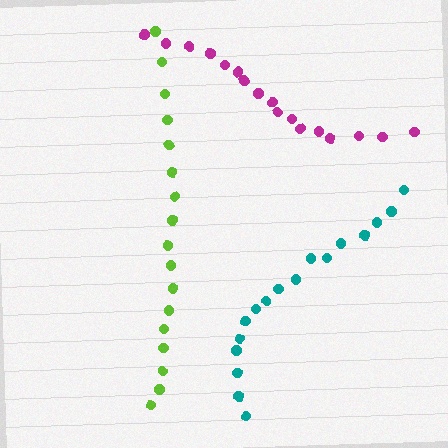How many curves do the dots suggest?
There are 3 distinct paths.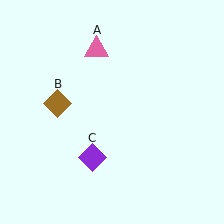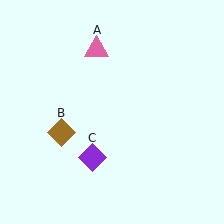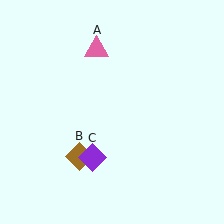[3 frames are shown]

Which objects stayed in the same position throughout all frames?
Pink triangle (object A) and purple diamond (object C) remained stationary.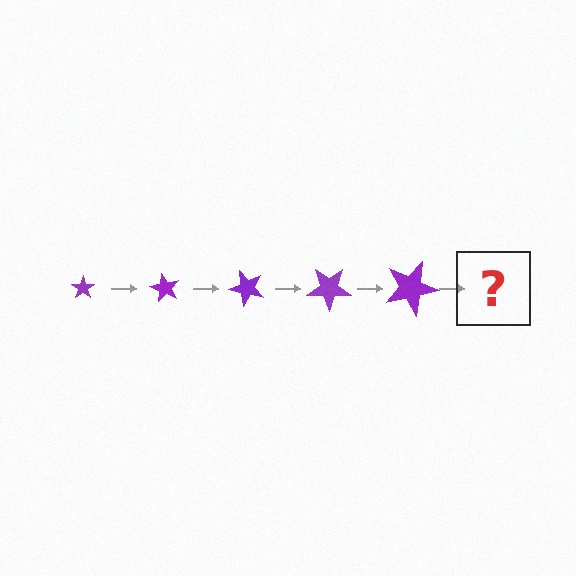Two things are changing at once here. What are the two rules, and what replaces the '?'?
The two rules are that the star grows larger each step and it rotates 60 degrees each step. The '?' should be a star, larger than the previous one and rotated 300 degrees from the start.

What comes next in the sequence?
The next element should be a star, larger than the previous one and rotated 300 degrees from the start.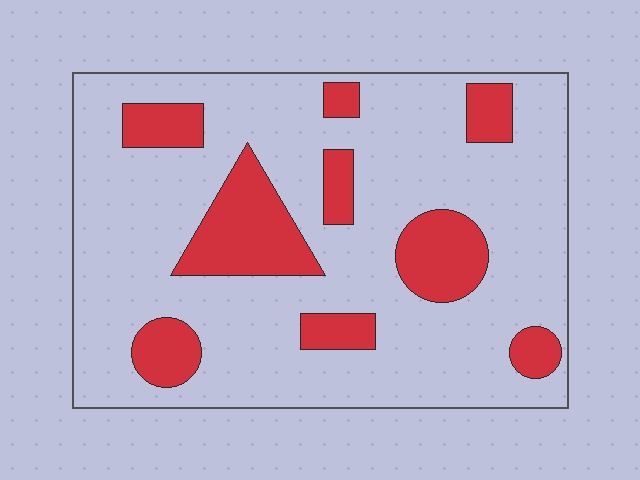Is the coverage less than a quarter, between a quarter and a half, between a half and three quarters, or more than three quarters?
Less than a quarter.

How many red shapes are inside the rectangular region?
9.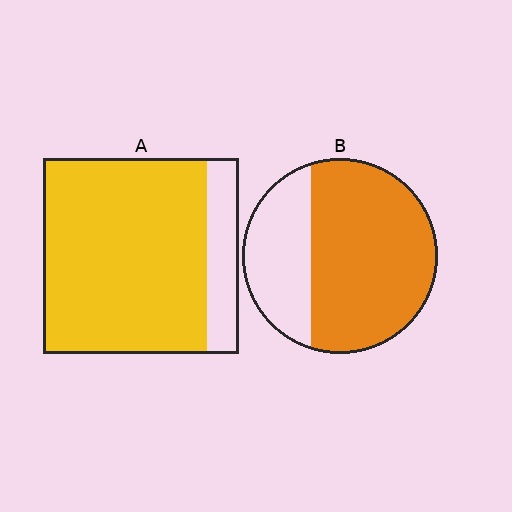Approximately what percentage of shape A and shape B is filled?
A is approximately 85% and B is approximately 70%.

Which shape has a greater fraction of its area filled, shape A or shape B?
Shape A.